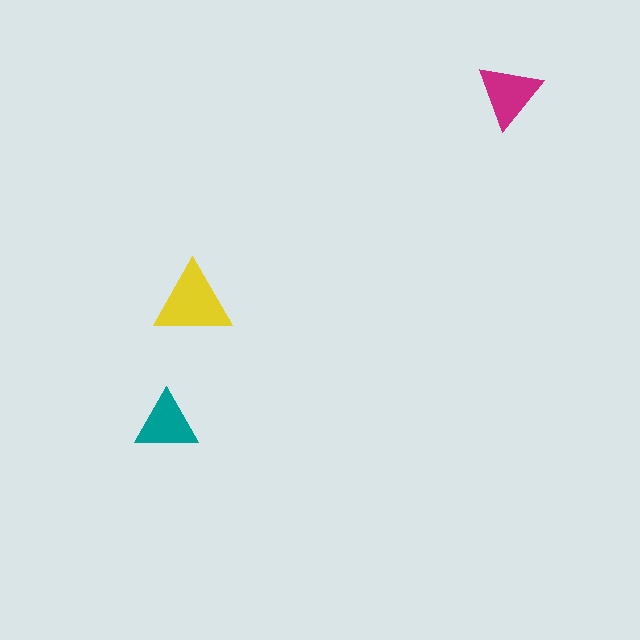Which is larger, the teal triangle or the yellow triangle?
The yellow one.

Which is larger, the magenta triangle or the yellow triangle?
The yellow one.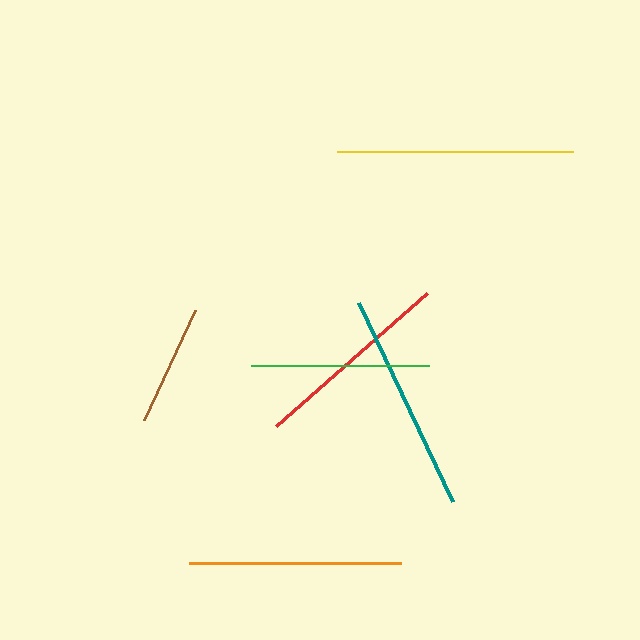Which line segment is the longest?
The yellow line is the longest at approximately 235 pixels.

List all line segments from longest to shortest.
From longest to shortest: yellow, teal, orange, red, green, brown.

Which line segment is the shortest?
The brown line is the shortest at approximately 121 pixels.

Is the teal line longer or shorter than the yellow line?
The yellow line is longer than the teal line.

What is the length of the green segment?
The green segment is approximately 178 pixels long.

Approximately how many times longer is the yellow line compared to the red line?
The yellow line is approximately 1.2 times the length of the red line.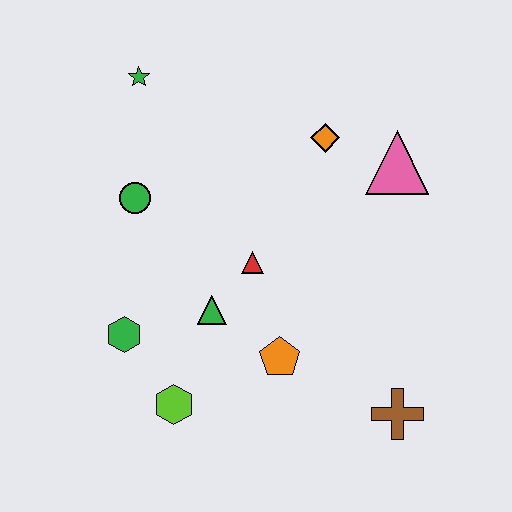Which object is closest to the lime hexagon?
The green hexagon is closest to the lime hexagon.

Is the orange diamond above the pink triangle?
Yes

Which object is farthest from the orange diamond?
The lime hexagon is farthest from the orange diamond.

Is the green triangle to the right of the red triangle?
No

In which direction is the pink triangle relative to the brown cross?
The pink triangle is above the brown cross.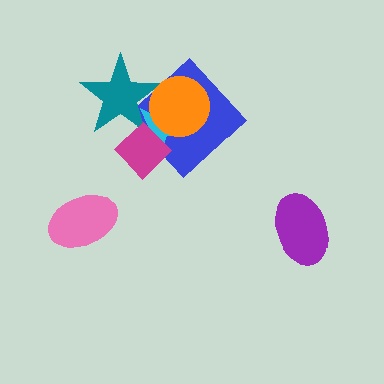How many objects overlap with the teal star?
4 objects overlap with the teal star.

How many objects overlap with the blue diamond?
4 objects overlap with the blue diamond.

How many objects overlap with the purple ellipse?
0 objects overlap with the purple ellipse.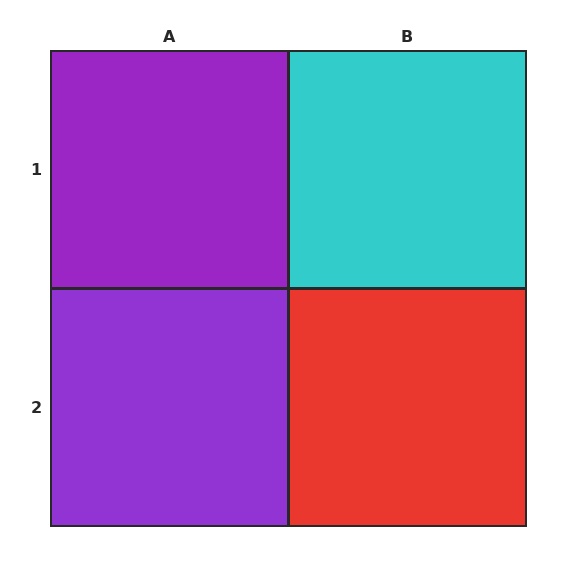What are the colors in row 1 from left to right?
Purple, cyan.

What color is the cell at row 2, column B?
Red.